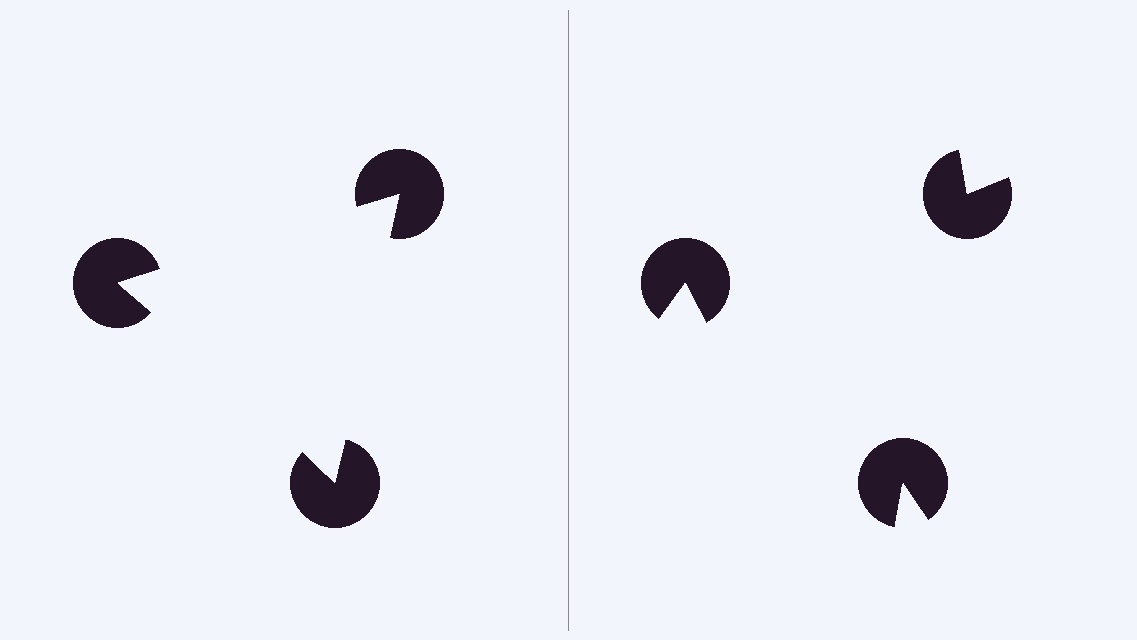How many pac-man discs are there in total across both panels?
6 — 3 on each side.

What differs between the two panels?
The pac-man discs are positioned identically on both sides; only the wedge orientations differ. On the left they align to a triangle; on the right they are misaligned.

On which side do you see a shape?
An illusory triangle appears on the left side. On the right side the wedge cuts are rotated, so no coherent shape forms.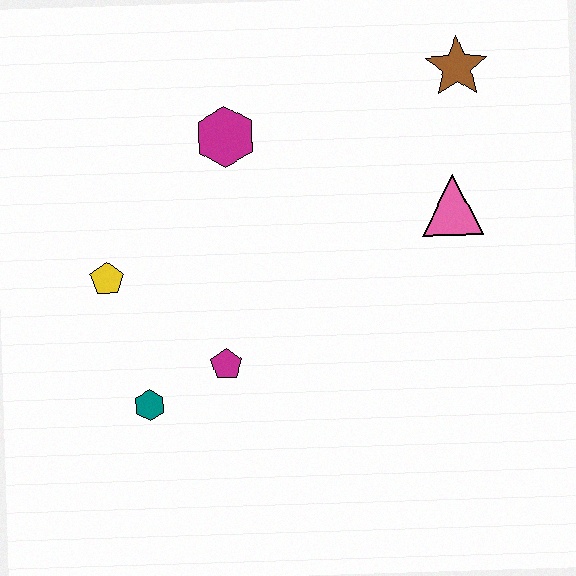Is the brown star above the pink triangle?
Yes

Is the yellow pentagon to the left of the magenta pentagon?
Yes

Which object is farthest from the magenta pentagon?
The brown star is farthest from the magenta pentagon.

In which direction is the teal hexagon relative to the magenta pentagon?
The teal hexagon is to the left of the magenta pentagon.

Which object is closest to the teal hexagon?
The magenta pentagon is closest to the teal hexagon.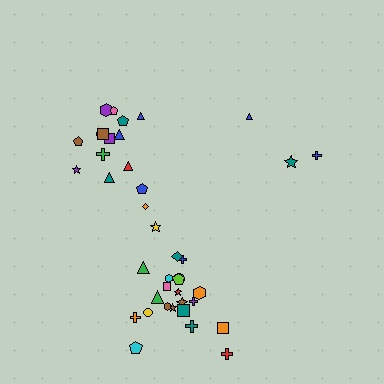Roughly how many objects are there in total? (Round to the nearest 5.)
Roughly 40 objects in total.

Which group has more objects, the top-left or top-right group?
The top-left group.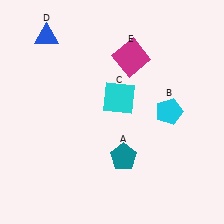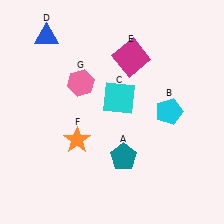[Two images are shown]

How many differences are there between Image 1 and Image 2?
There are 2 differences between the two images.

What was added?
An orange star (F), a pink hexagon (G) were added in Image 2.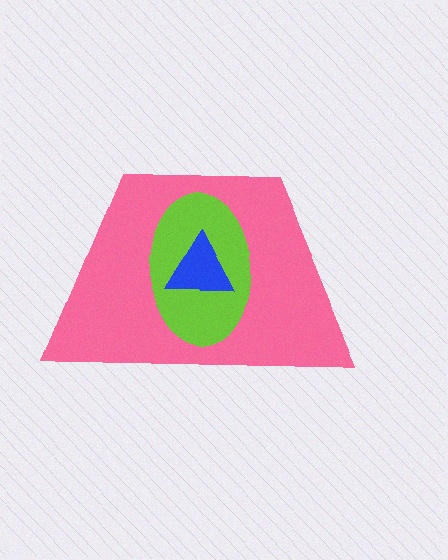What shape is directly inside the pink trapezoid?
The lime ellipse.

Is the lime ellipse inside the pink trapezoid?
Yes.